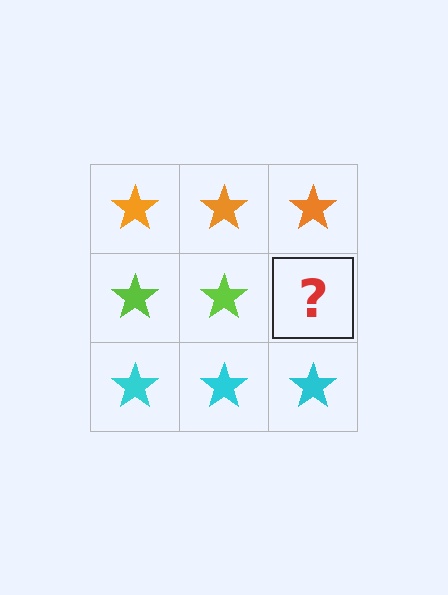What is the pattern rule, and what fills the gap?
The rule is that each row has a consistent color. The gap should be filled with a lime star.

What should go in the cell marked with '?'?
The missing cell should contain a lime star.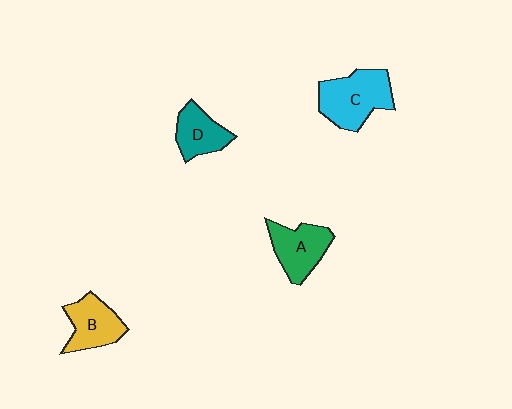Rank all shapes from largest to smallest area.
From largest to smallest: C (cyan), A (green), B (yellow), D (teal).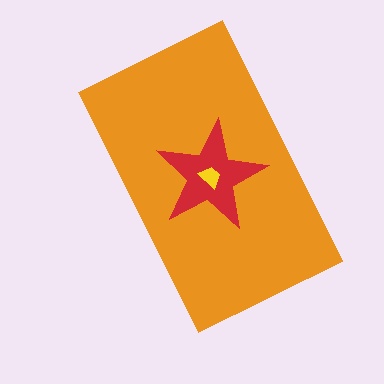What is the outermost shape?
The orange rectangle.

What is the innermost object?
The yellow trapezoid.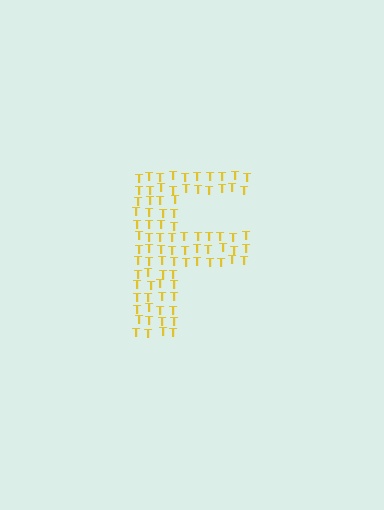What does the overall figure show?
The overall figure shows the letter F.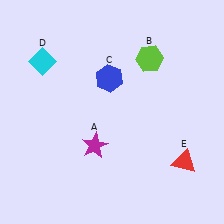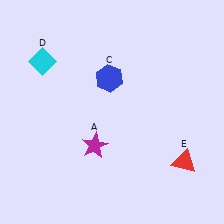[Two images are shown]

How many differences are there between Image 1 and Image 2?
There is 1 difference between the two images.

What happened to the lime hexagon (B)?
The lime hexagon (B) was removed in Image 2. It was in the top-right area of Image 1.